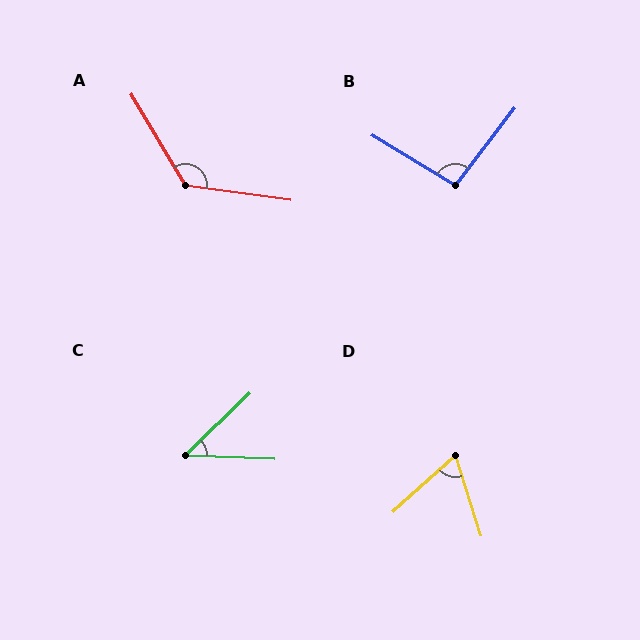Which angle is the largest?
A, at approximately 129 degrees.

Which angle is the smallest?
C, at approximately 47 degrees.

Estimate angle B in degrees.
Approximately 96 degrees.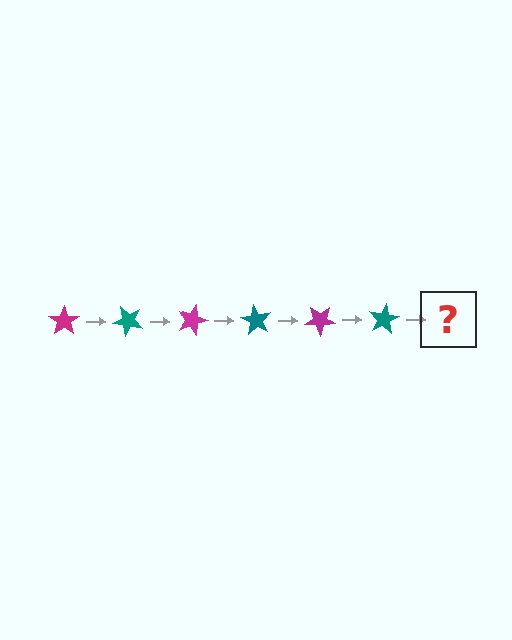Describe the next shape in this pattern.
It should be a magenta star, rotated 270 degrees from the start.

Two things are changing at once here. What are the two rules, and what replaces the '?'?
The two rules are that it rotates 45 degrees each step and the color cycles through magenta and teal. The '?' should be a magenta star, rotated 270 degrees from the start.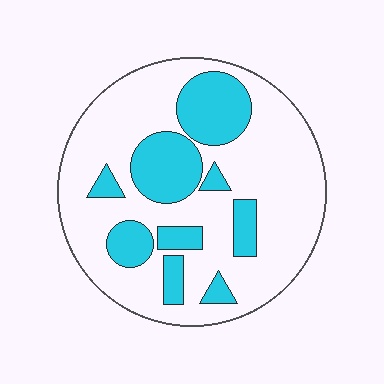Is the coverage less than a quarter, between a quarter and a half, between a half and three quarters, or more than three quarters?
Between a quarter and a half.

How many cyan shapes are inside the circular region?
9.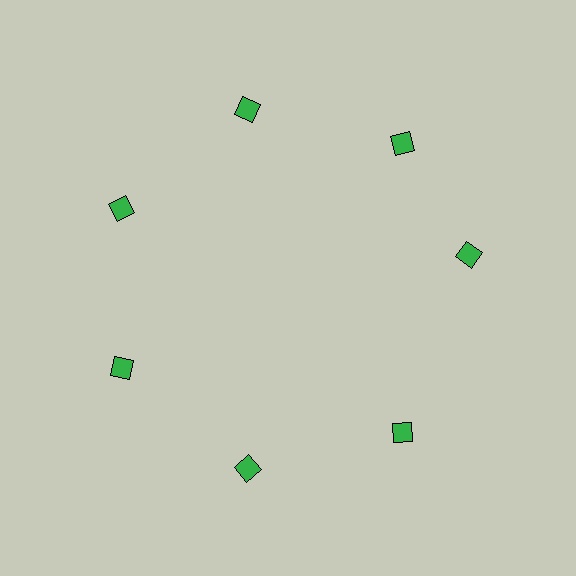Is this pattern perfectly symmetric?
No. The 7 green squares are arranged in a ring, but one element near the 3 o'clock position is rotated out of alignment along the ring, breaking the 7-fold rotational symmetry.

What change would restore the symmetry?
The symmetry would be restored by rotating it back into even spacing with its neighbors so that all 7 squares sit at equal angles and equal distance from the center.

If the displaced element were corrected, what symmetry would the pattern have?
It would have 7-fold rotational symmetry — the pattern would map onto itself every 51 degrees.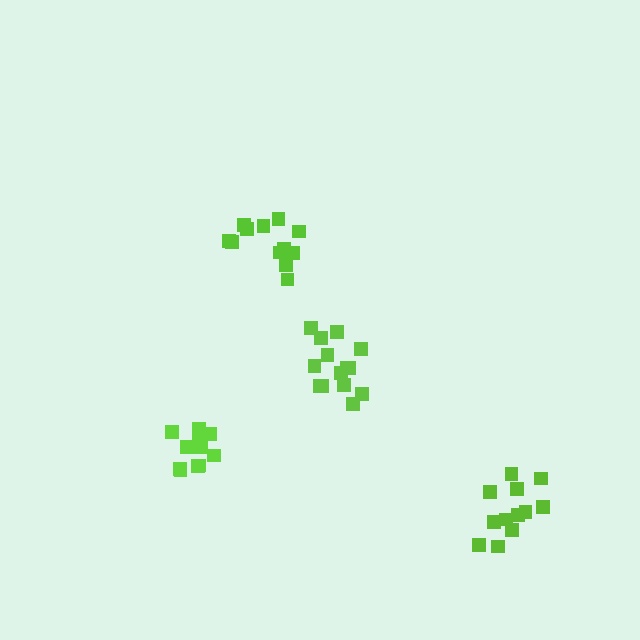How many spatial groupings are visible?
There are 4 spatial groupings.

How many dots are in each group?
Group 1: 12 dots, Group 2: 11 dots, Group 3: 12 dots, Group 4: 14 dots (49 total).